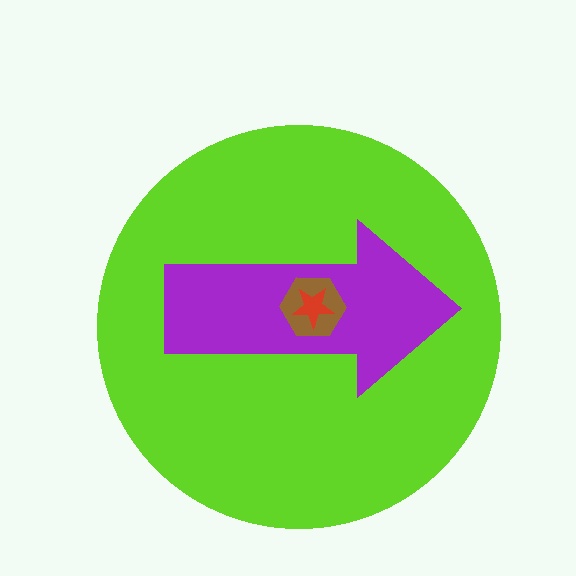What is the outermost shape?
The lime circle.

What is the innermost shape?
The red star.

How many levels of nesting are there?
4.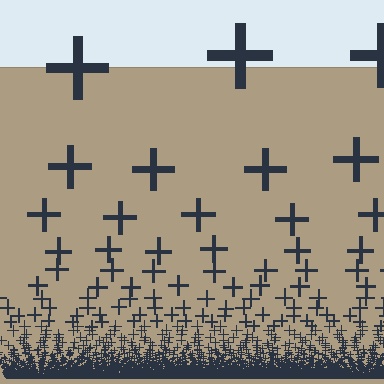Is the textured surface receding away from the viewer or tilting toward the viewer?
The surface appears to tilt toward the viewer. Texture elements get larger and sparser toward the top.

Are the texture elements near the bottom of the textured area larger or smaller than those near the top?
Smaller. The gradient is inverted — elements near the bottom are smaller and denser.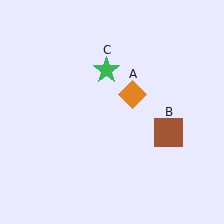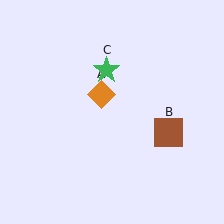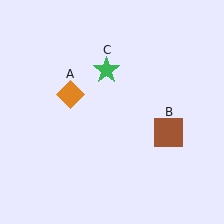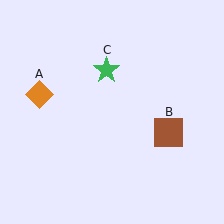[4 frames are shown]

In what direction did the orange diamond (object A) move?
The orange diamond (object A) moved left.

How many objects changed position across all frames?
1 object changed position: orange diamond (object A).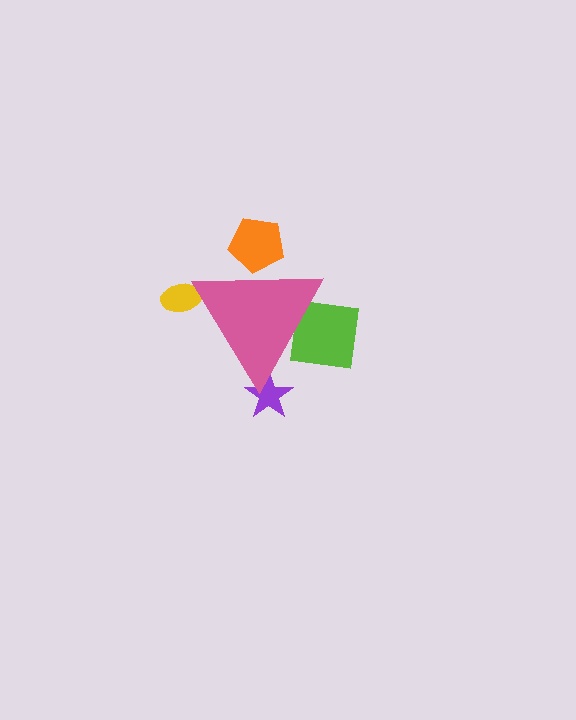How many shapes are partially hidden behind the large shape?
4 shapes are partially hidden.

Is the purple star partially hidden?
Yes, the purple star is partially hidden behind the pink triangle.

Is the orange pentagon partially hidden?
Yes, the orange pentagon is partially hidden behind the pink triangle.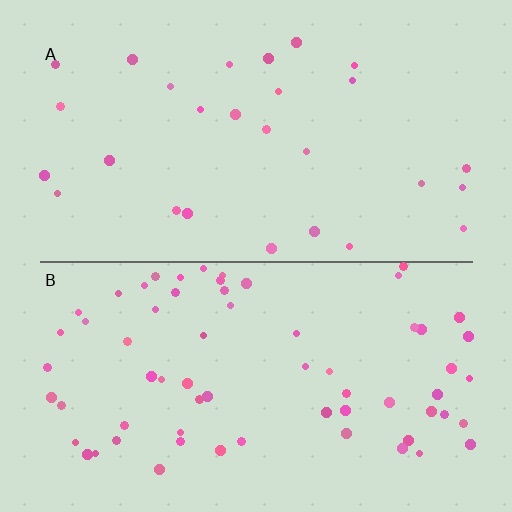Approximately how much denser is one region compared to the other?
Approximately 2.4× — region B over region A.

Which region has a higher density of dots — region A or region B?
B (the bottom).